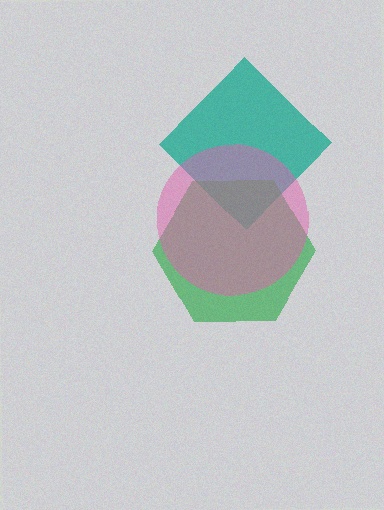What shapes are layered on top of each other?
The layered shapes are: a teal diamond, a green hexagon, a pink circle.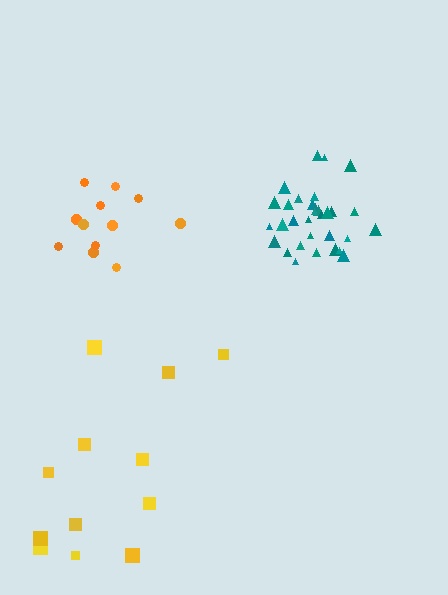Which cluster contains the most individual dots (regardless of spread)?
Teal (32).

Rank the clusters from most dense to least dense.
teal, orange, yellow.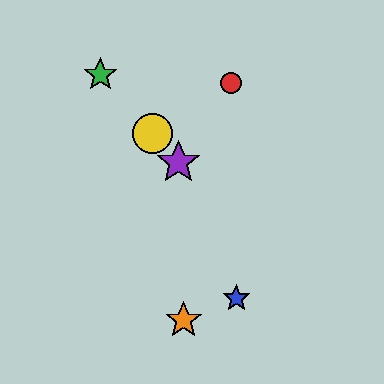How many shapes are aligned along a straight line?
3 shapes (the green star, the yellow circle, the purple star) are aligned along a straight line.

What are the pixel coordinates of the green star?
The green star is at (100, 75).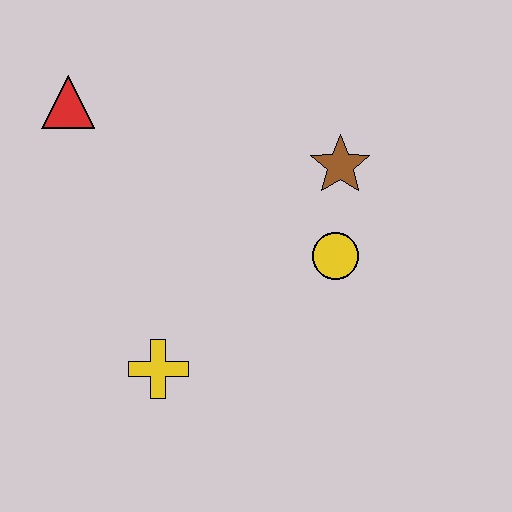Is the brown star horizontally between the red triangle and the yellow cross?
No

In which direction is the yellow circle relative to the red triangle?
The yellow circle is to the right of the red triangle.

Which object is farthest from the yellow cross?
The red triangle is farthest from the yellow cross.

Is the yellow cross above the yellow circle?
No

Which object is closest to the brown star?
The yellow circle is closest to the brown star.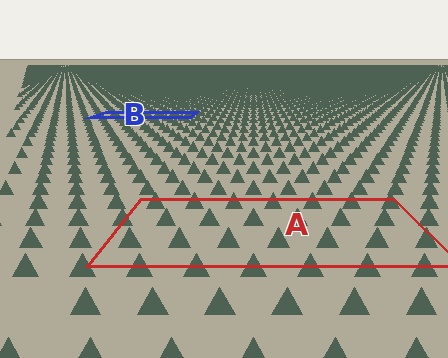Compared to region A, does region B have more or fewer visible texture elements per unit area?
Region B has more texture elements per unit area — they are packed more densely because it is farther away.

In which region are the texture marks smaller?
The texture marks are smaller in region B, because it is farther away.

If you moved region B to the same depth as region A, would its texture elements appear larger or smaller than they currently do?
They would appear larger. At a closer depth, the same texture elements are projected at a bigger on-screen size.